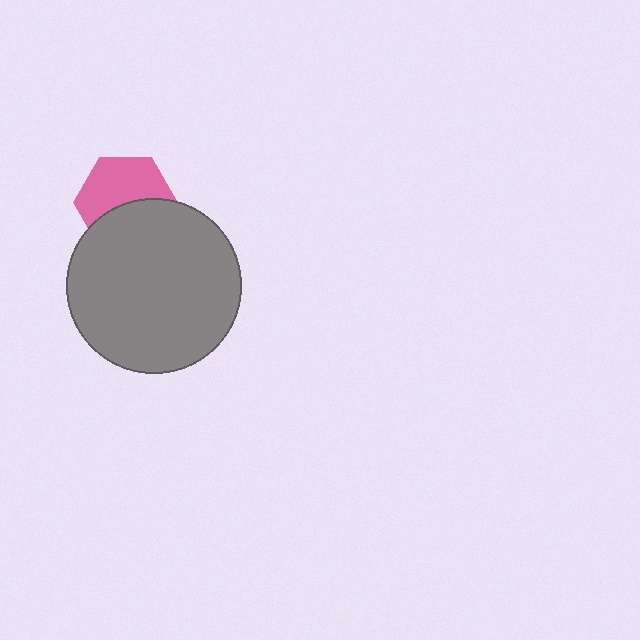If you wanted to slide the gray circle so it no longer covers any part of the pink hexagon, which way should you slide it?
Slide it down — that is the most direct way to separate the two shapes.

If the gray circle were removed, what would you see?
You would see the complete pink hexagon.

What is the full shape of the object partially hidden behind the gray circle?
The partially hidden object is a pink hexagon.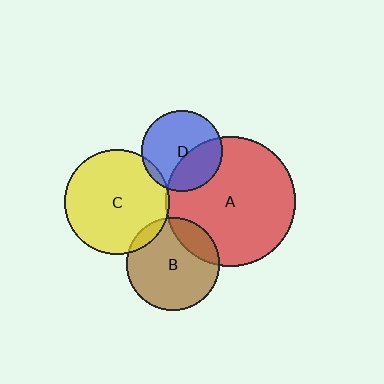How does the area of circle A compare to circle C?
Approximately 1.5 times.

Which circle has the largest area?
Circle A (red).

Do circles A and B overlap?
Yes.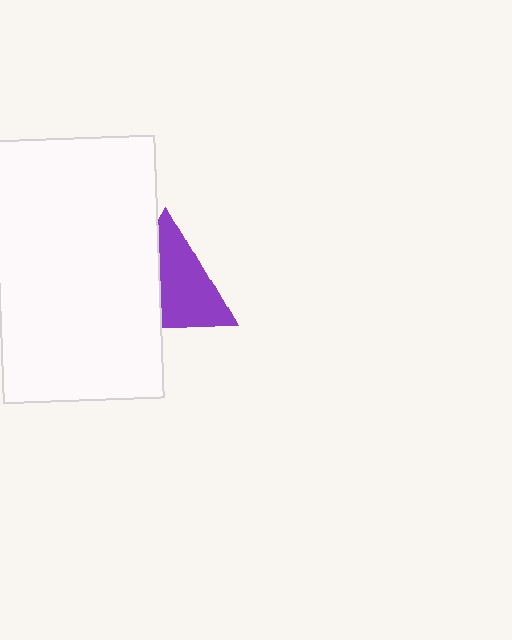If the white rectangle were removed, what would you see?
You would see the complete purple triangle.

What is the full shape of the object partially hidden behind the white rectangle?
The partially hidden object is a purple triangle.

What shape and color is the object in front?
The object in front is a white rectangle.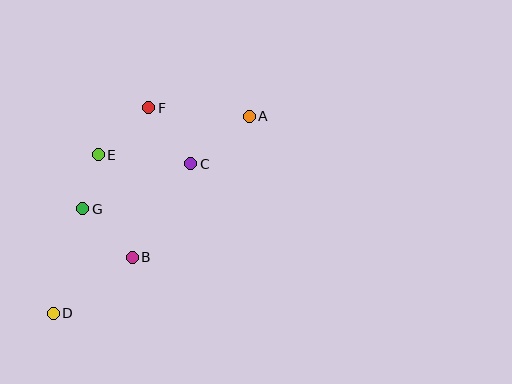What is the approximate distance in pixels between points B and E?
The distance between B and E is approximately 108 pixels.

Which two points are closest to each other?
Points E and G are closest to each other.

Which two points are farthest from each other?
Points A and D are farthest from each other.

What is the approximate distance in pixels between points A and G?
The distance between A and G is approximately 191 pixels.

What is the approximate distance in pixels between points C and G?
The distance between C and G is approximately 117 pixels.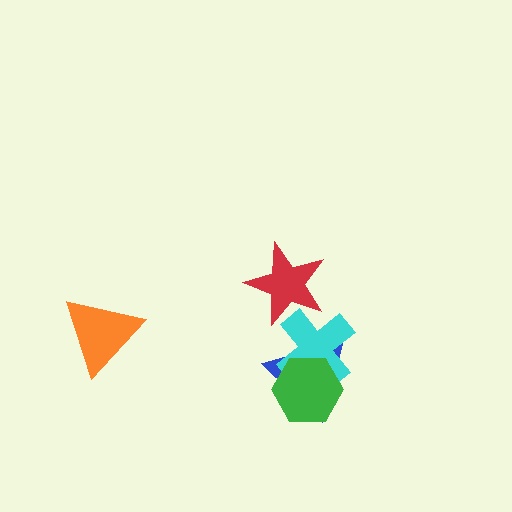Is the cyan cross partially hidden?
Yes, it is partially covered by another shape.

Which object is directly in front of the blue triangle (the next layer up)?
The cyan cross is directly in front of the blue triangle.